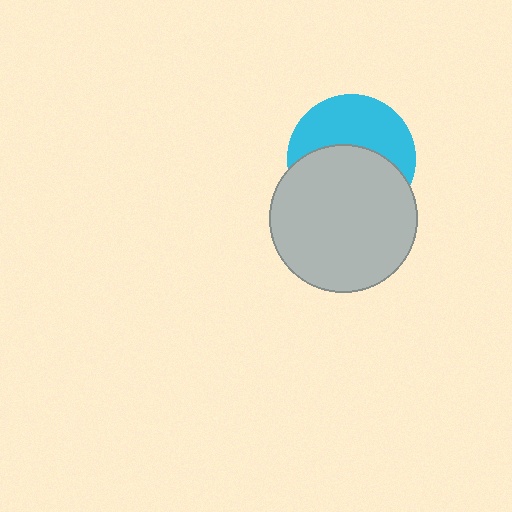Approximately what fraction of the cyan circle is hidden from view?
Roughly 54% of the cyan circle is hidden behind the light gray circle.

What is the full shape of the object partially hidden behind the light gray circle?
The partially hidden object is a cyan circle.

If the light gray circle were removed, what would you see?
You would see the complete cyan circle.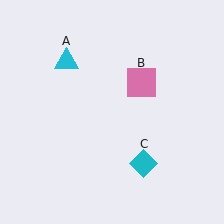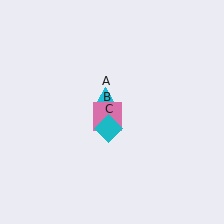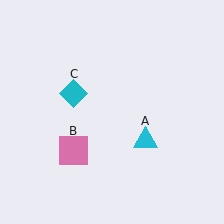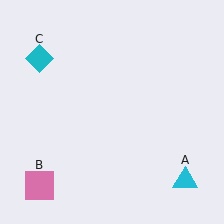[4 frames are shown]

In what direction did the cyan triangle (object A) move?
The cyan triangle (object A) moved down and to the right.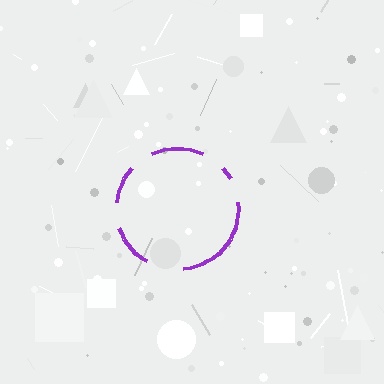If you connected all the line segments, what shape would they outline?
They would outline a circle.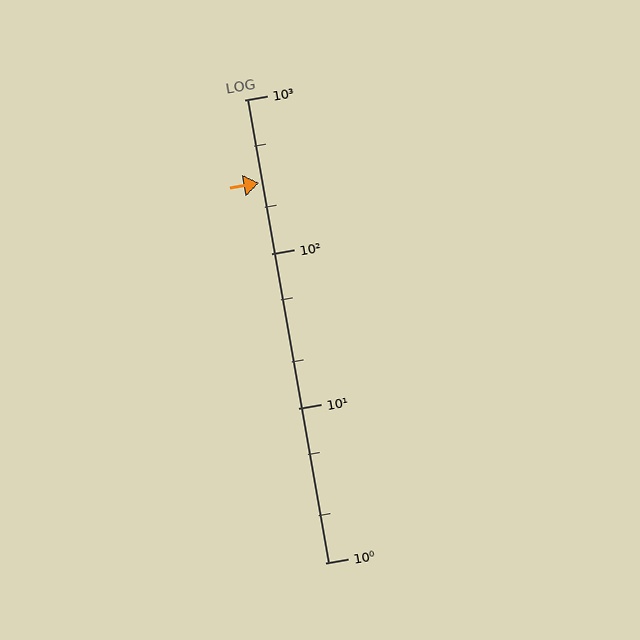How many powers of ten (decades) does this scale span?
The scale spans 3 decades, from 1 to 1000.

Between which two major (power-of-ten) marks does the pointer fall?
The pointer is between 100 and 1000.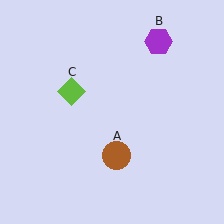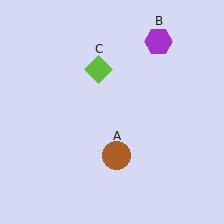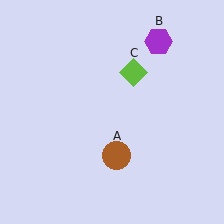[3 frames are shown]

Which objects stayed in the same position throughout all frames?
Brown circle (object A) and purple hexagon (object B) remained stationary.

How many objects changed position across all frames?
1 object changed position: lime diamond (object C).